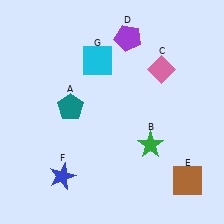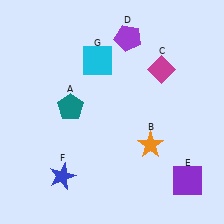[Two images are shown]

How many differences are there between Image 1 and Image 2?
There are 3 differences between the two images.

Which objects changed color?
B changed from green to orange. C changed from pink to magenta. E changed from brown to purple.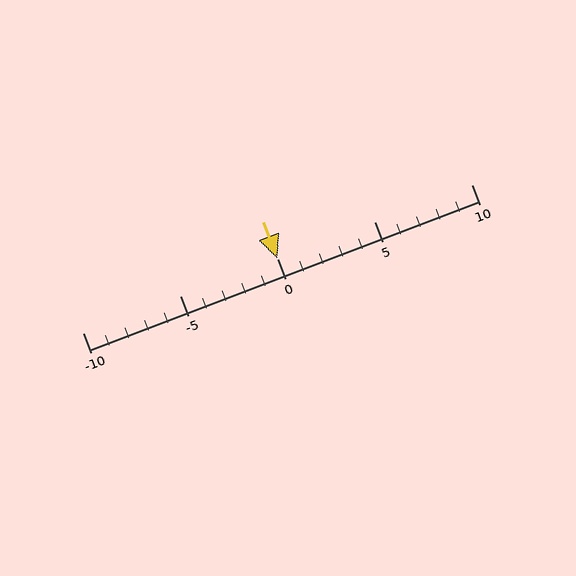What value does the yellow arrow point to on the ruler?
The yellow arrow points to approximately 0.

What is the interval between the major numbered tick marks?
The major tick marks are spaced 5 units apart.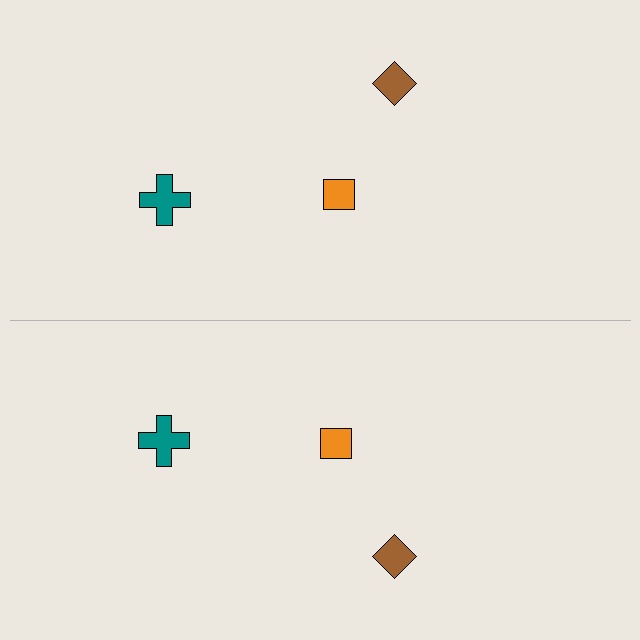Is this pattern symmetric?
Yes, this pattern has bilateral (reflection) symmetry.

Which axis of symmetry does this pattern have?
The pattern has a horizontal axis of symmetry running through the center of the image.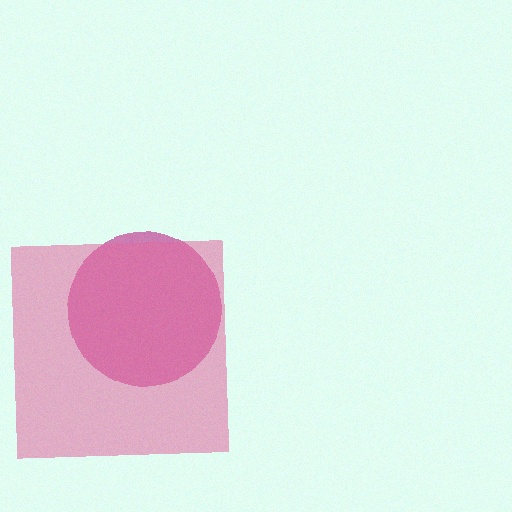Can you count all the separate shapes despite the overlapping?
Yes, there are 2 separate shapes.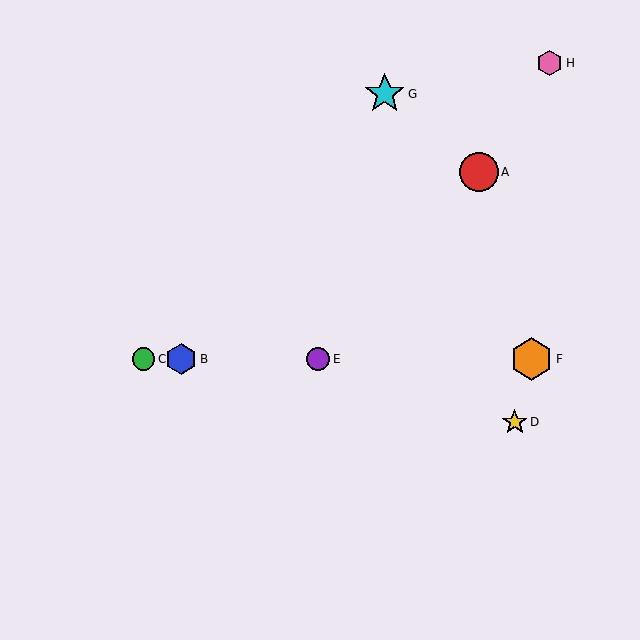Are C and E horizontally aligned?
Yes, both are at y≈359.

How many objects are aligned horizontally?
4 objects (B, C, E, F) are aligned horizontally.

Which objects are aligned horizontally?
Objects B, C, E, F are aligned horizontally.